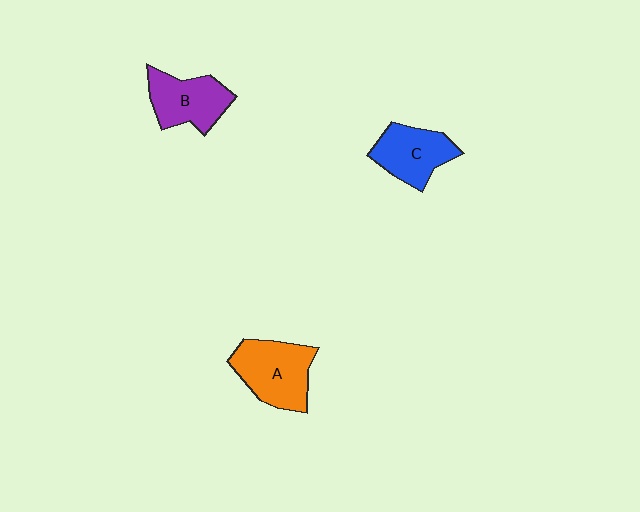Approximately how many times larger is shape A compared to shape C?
Approximately 1.2 times.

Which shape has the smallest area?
Shape C (blue).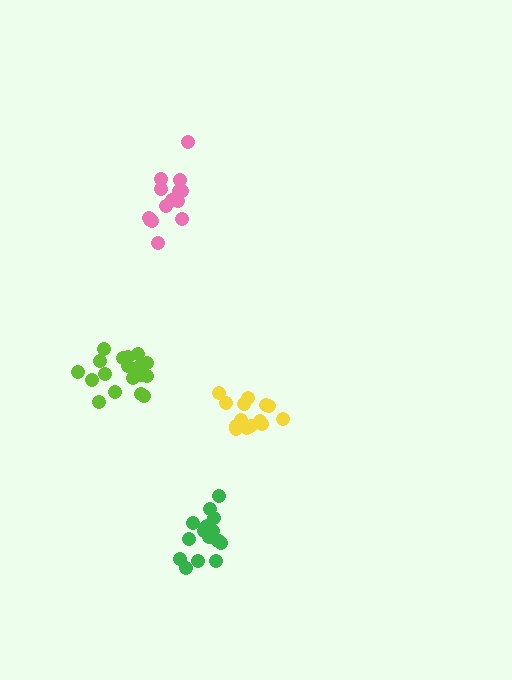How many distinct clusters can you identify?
There are 4 distinct clusters.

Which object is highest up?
The pink cluster is topmost.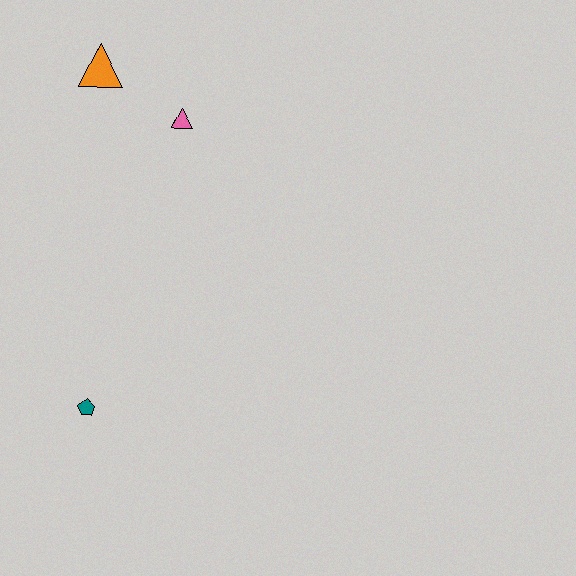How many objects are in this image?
There are 3 objects.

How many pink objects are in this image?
There is 1 pink object.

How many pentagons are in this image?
There is 1 pentagon.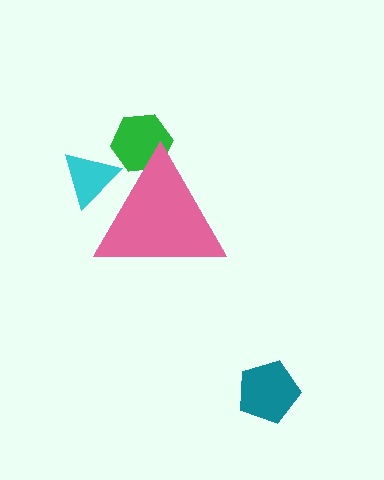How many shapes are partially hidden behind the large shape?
2 shapes are partially hidden.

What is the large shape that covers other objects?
A pink triangle.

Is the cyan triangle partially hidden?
Yes, the cyan triangle is partially hidden behind the pink triangle.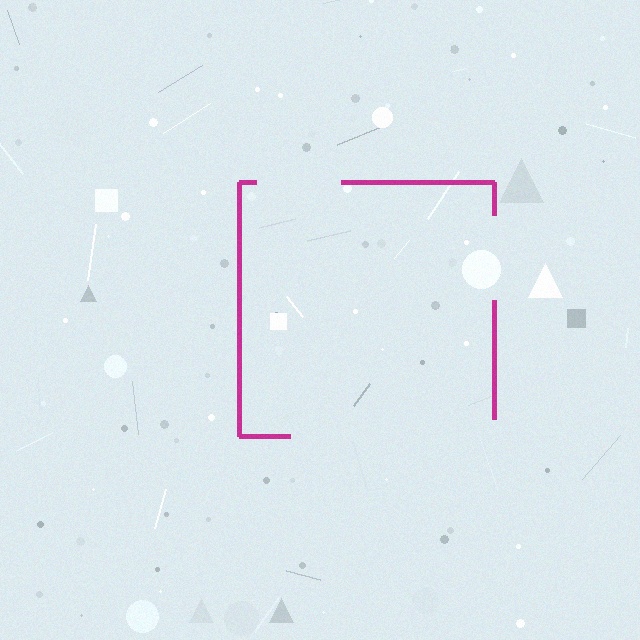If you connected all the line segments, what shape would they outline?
They would outline a square.